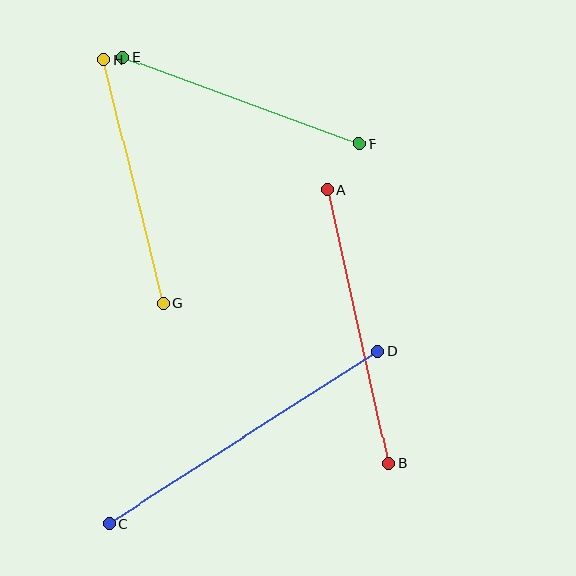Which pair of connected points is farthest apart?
Points C and D are farthest apart.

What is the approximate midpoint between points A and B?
The midpoint is at approximately (358, 326) pixels.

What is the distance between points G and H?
The distance is approximately 251 pixels.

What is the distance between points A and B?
The distance is approximately 280 pixels.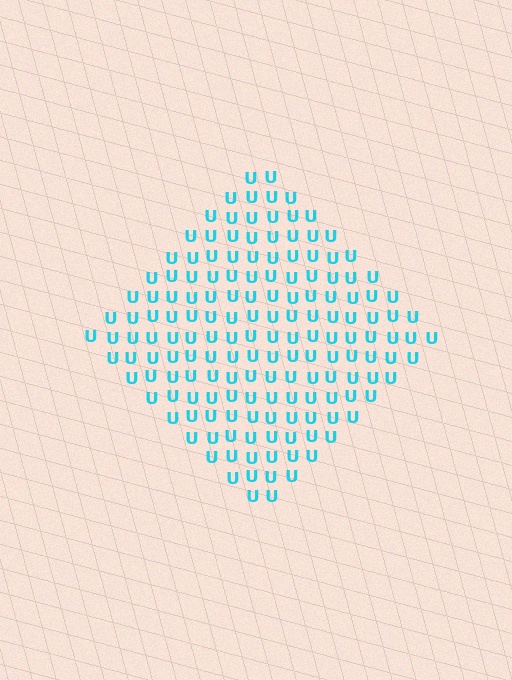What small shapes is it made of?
It is made of small letter U's.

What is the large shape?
The large shape is a diamond.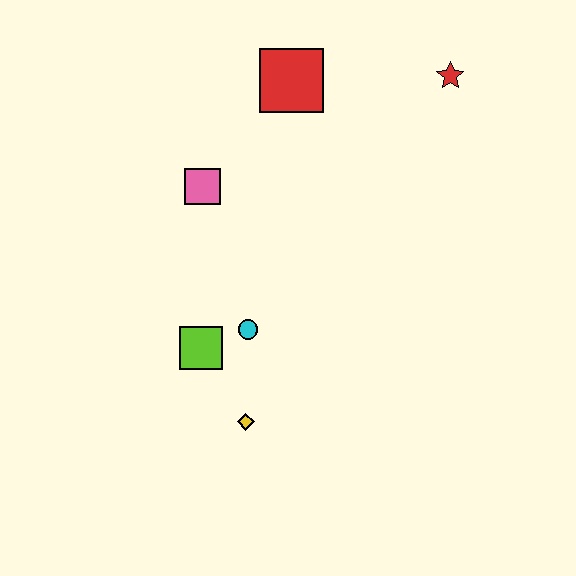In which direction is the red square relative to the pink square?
The red square is above the pink square.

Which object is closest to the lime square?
The cyan circle is closest to the lime square.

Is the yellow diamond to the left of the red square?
Yes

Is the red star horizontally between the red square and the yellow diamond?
No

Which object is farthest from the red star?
The yellow diamond is farthest from the red star.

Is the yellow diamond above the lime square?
No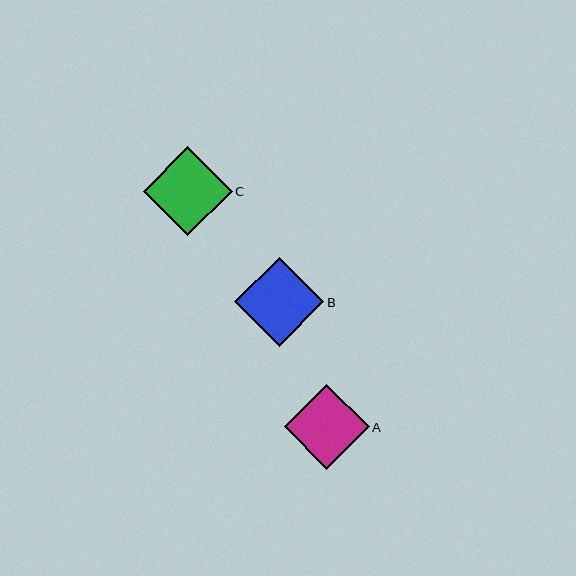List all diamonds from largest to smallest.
From largest to smallest: B, C, A.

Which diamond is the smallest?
Diamond A is the smallest with a size of approximately 85 pixels.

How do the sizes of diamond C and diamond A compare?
Diamond C and diamond A are approximately the same size.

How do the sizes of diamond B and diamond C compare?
Diamond B and diamond C are approximately the same size.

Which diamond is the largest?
Diamond B is the largest with a size of approximately 89 pixels.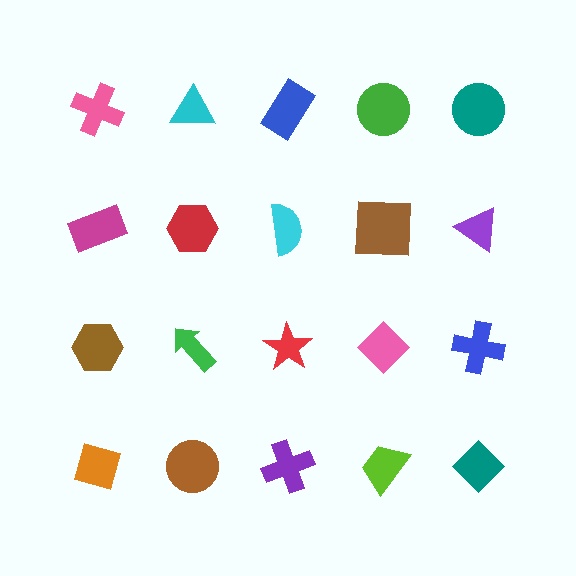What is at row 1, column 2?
A cyan triangle.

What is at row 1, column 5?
A teal circle.